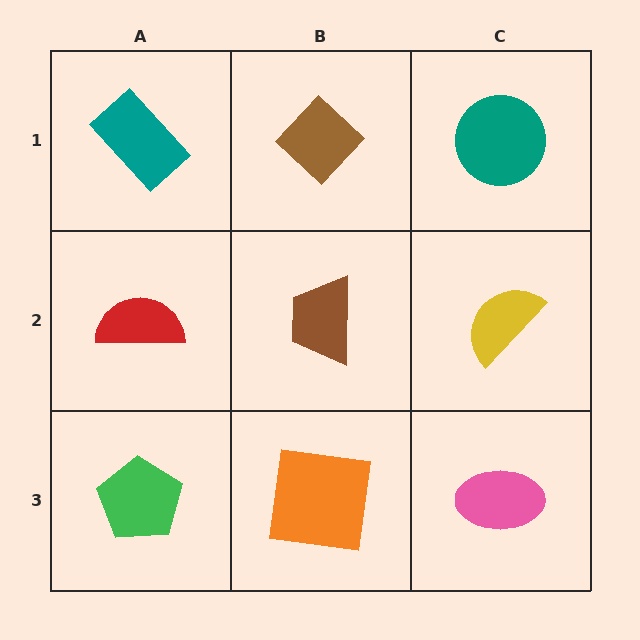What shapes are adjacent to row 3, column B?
A brown trapezoid (row 2, column B), a green pentagon (row 3, column A), a pink ellipse (row 3, column C).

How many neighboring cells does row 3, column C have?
2.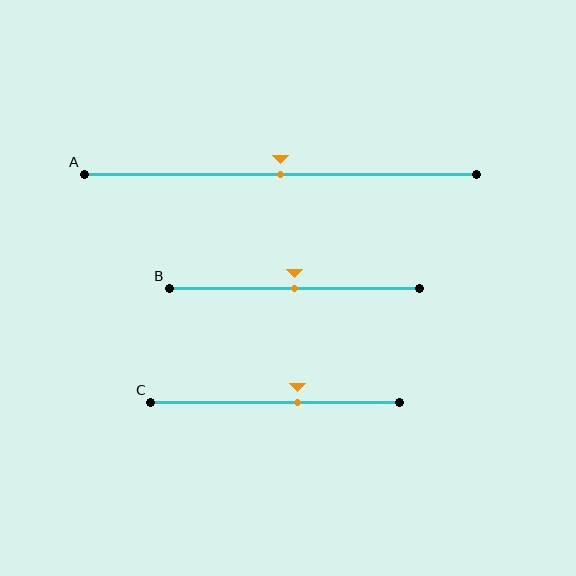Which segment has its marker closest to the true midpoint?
Segment A has its marker closest to the true midpoint.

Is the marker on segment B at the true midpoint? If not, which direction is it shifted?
Yes, the marker on segment B is at the true midpoint.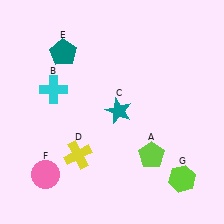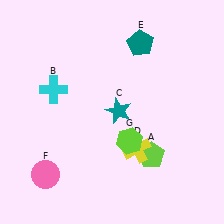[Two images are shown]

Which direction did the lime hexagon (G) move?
The lime hexagon (G) moved left.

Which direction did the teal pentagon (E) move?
The teal pentagon (E) moved right.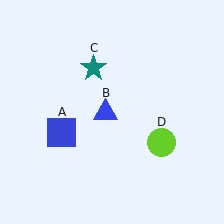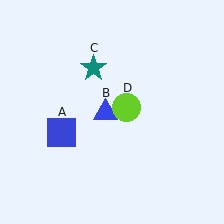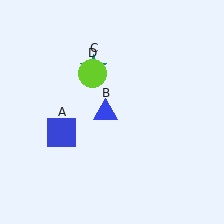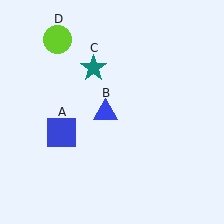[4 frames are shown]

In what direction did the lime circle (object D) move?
The lime circle (object D) moved up and to the left.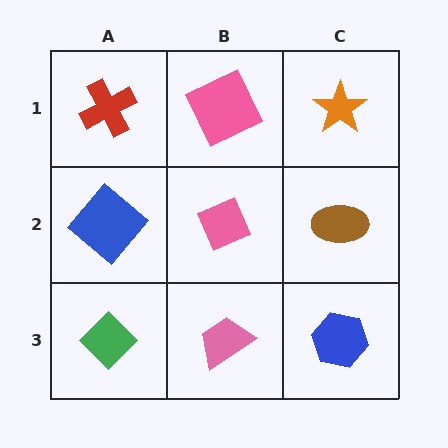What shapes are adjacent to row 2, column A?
A red cross (row 1, column A), a green diamond (row 3, column A), a pink diamond (row 2, column B).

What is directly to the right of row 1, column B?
An orange star.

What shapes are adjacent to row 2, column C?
An orange star (row 1, column C), a blue hexagon (row 3, column C), a pink diamond (row 2, column B).